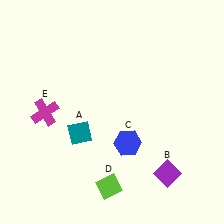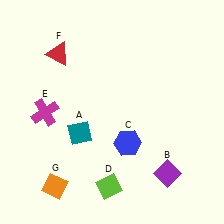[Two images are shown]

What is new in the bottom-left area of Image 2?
An orange diamond (G) was added in the bottom-left area of Image 2.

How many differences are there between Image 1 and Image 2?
There are 2 differences between the two images.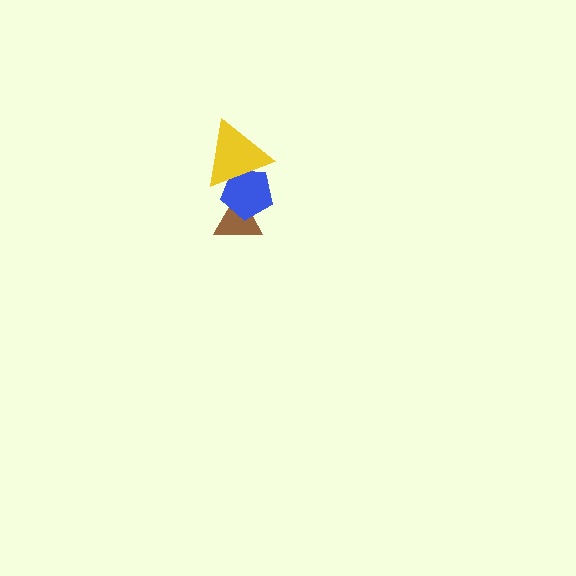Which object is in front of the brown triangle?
The blue pentagon is in front of the brown triangle.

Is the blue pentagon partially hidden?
Yes, it is partially covered by another shape.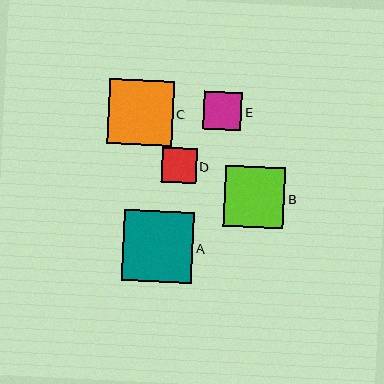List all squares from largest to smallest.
From largest to smallest: A, C, B, E, D.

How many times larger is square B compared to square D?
Square B is approximately 1.7 times the size of square D.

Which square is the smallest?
Square D is the smallest with a size of approximately 35 pixels.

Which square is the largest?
Square A is the largest with a size of approximately 70 pixels.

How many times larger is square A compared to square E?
Square A is approximately 1.9 times the size of square E.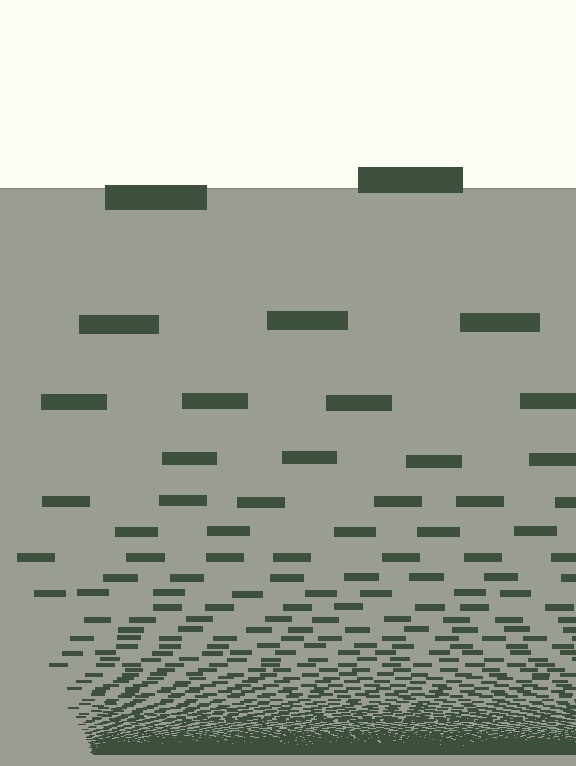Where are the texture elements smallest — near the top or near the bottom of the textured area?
Near the bottom.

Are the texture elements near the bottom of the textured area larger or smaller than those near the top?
Smaller. The gradient is inverted — elements near the bottom are smaller and denser.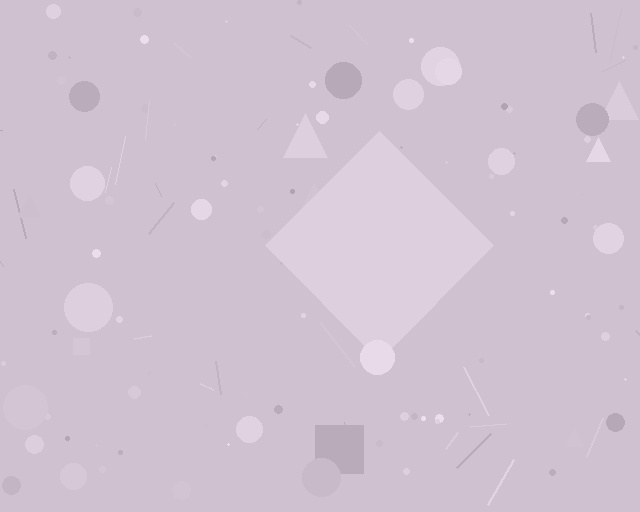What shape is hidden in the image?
A diamond is hidden in the image.